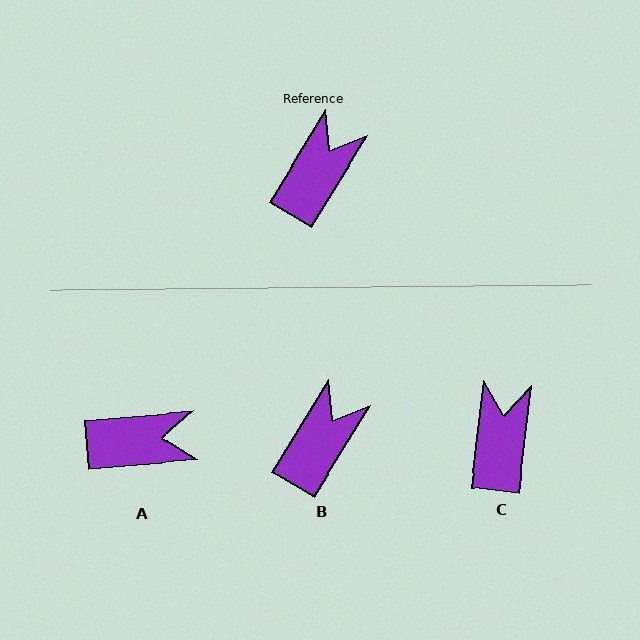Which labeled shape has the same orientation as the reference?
B.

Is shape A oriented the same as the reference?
No, it is off by about 54 degrees.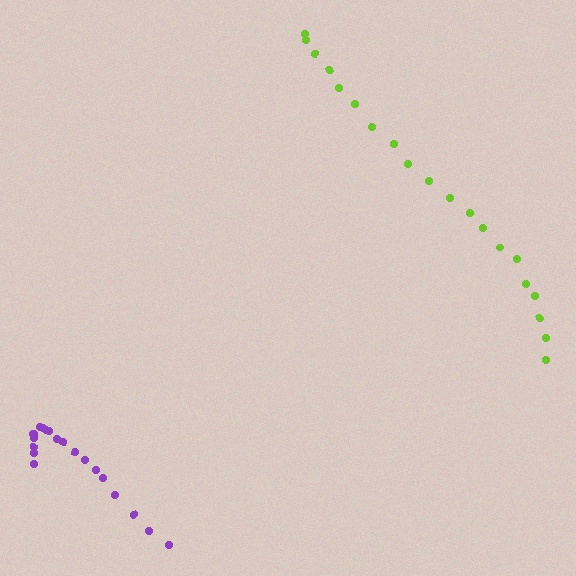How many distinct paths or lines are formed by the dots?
There are 2 distinct paths.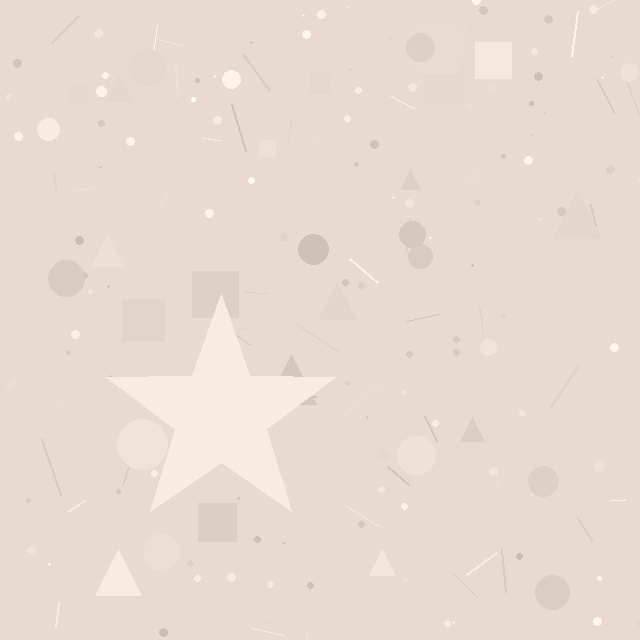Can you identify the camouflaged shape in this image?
The camouflaged shape is a star.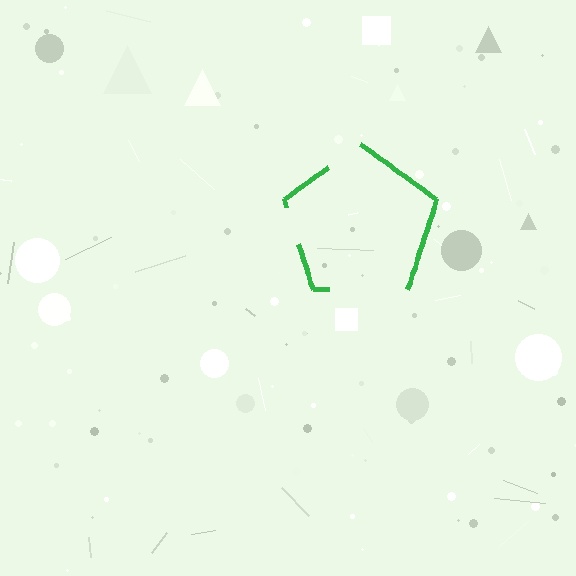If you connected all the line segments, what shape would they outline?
They would outline a pentagon.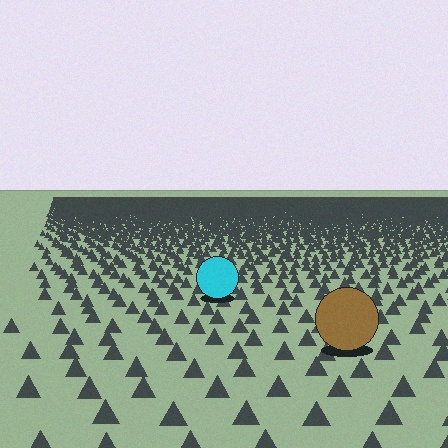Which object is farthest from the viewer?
The cyan circle is farthest from the viewer. It appears smaller and the ground texture around it is denser.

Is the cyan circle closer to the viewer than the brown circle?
No. The brown circle is closer — you can tell from the texture gradient: the ground texture is coarser near it.